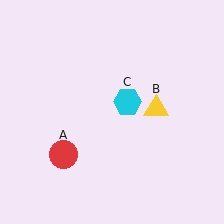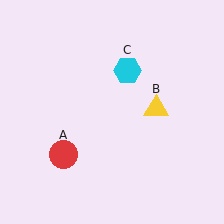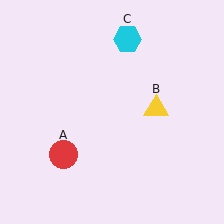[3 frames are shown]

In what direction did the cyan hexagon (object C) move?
The cyan hexagon (object C) moved up.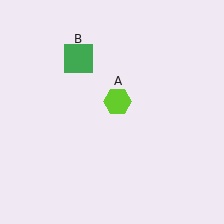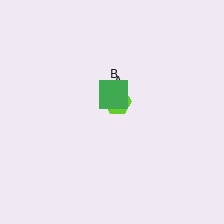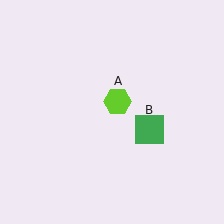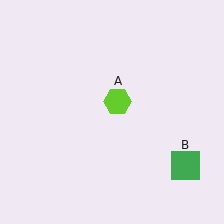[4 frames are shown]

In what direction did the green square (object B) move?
The green square (object B) moved down and to the right.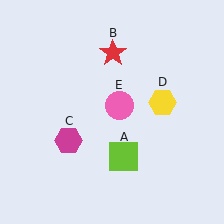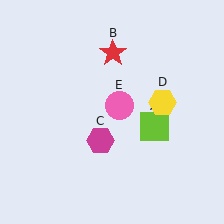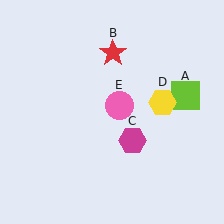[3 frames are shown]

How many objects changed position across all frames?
2 objects changed position: lime square (object A), magenta hexagon (object C).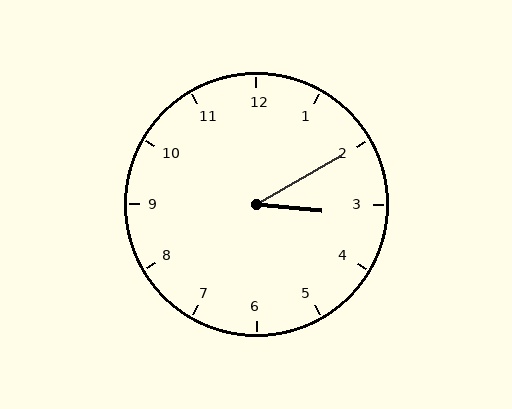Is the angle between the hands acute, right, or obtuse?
It is acute.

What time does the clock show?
3:10.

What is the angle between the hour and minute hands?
Approximately 35 degrees.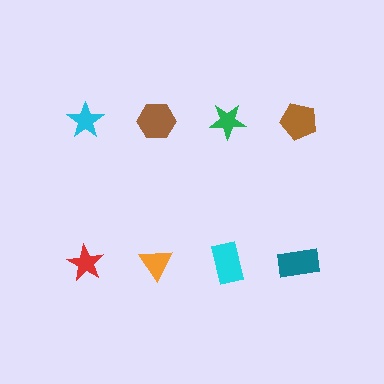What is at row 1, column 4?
A brown pentagon.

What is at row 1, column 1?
A cyan star.